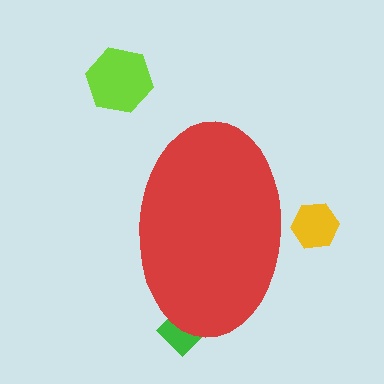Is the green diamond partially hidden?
Yes, the green diamond is partially hidden behind the red ellipse.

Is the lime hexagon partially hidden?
No, the lime hexagon is fully visible.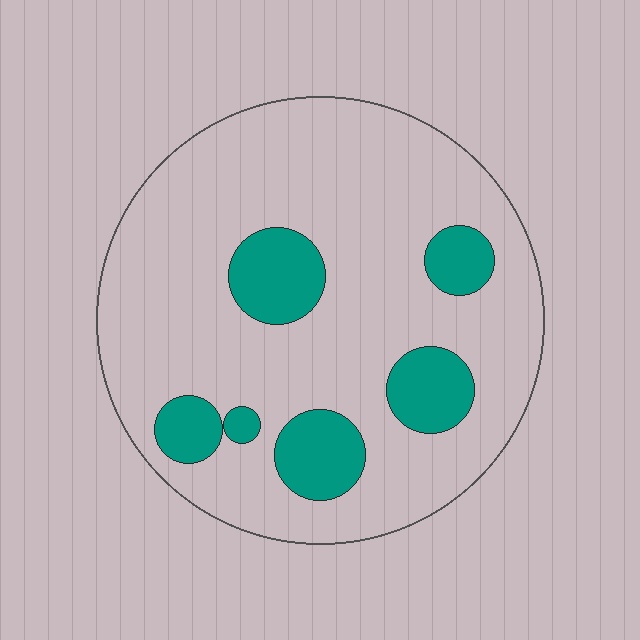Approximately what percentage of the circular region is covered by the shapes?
Approximately 20%.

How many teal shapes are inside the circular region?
6.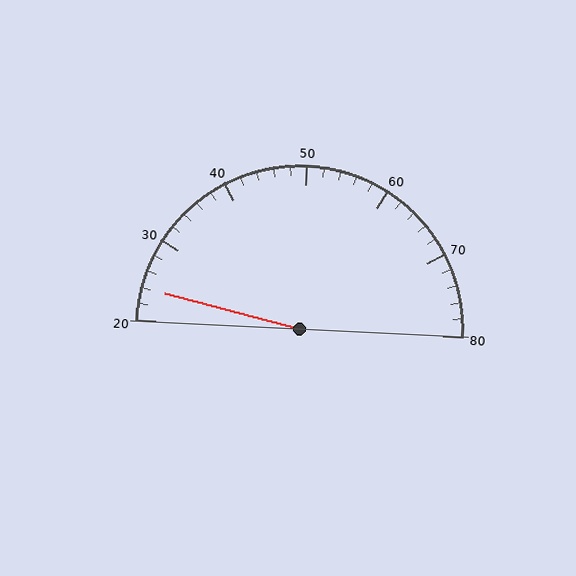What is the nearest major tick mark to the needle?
The nearest major tick mark is 20.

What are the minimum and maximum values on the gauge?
The gauge ranges from 20 to 80.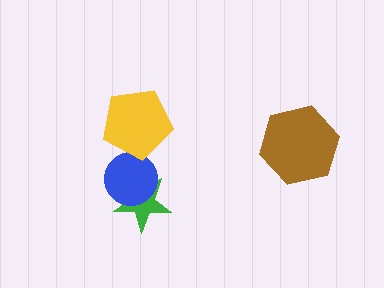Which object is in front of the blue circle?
The yellow pentagon is in front of the blue circle.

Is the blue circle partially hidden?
Yes, it is partially covered by another shape.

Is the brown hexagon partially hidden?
No, no other shape covers it.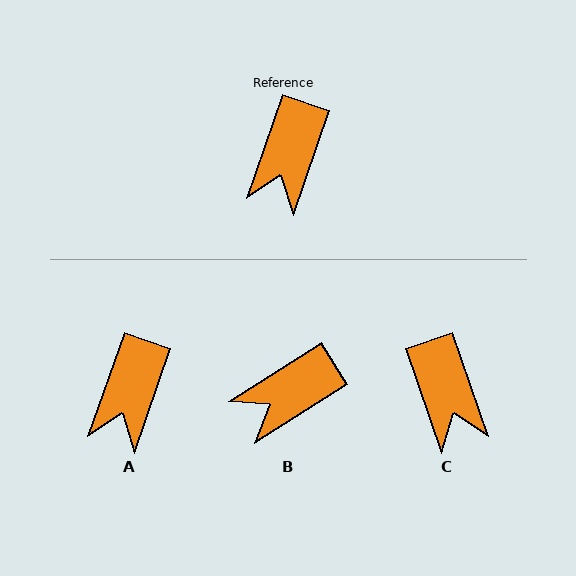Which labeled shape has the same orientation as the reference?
A.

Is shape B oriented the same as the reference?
No, it is off by about 38 degrees.